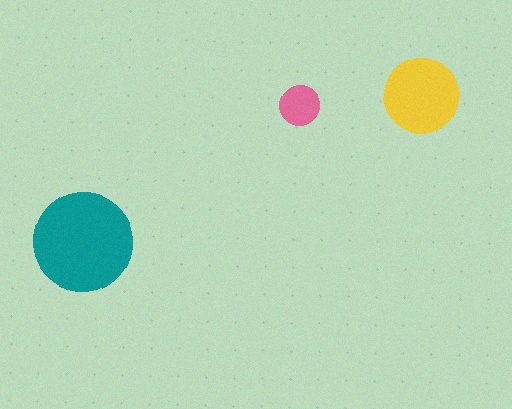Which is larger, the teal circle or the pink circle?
The teal one.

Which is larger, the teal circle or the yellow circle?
The teal one.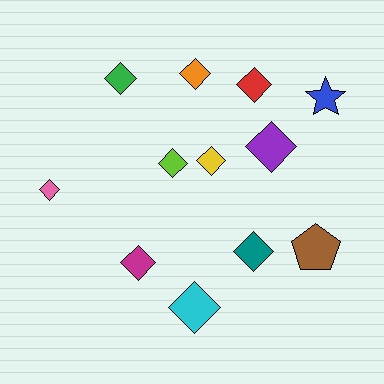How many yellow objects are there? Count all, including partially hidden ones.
There is 1 yellow object.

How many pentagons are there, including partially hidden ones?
There is 1 pentagon.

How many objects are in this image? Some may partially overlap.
There are 12 objects.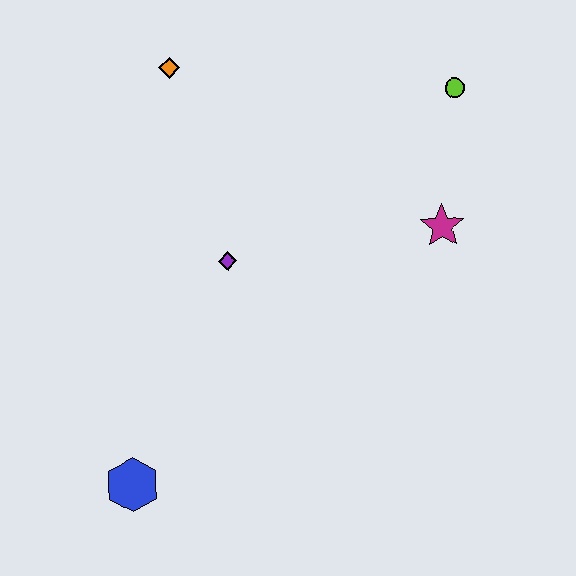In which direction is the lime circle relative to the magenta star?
The lime circle is above the magenta star.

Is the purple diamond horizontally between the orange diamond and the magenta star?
Yes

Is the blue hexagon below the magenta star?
Yes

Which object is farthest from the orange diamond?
The blue hexagon is farthest from the orange diamond.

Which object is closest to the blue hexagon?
The purple diamond is closest to the blue hexagon.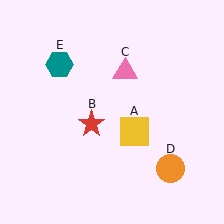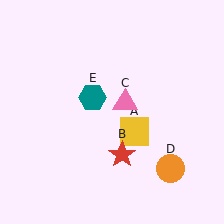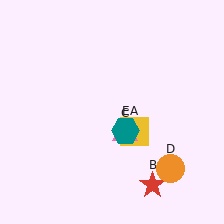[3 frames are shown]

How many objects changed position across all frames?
3 objects changed position: red star (object B), pink triangle (object C), teal hexagon (object E).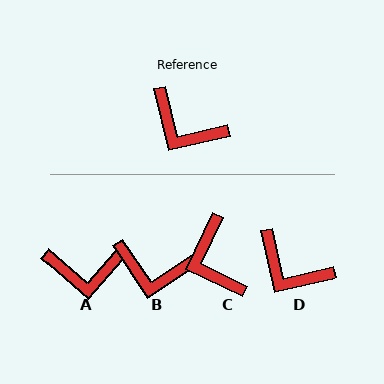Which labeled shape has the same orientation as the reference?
D.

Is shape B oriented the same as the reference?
No, it is off by about 21 degrees.